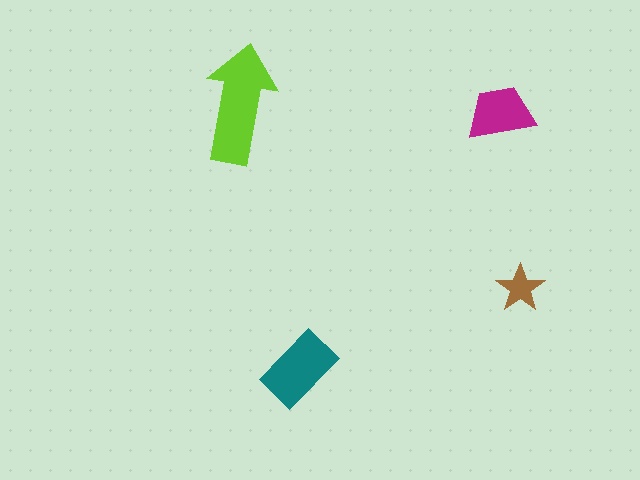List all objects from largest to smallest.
The lime arrow, the teal rectangle, the magenta trapezoid, the brown star.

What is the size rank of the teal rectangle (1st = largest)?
2nd.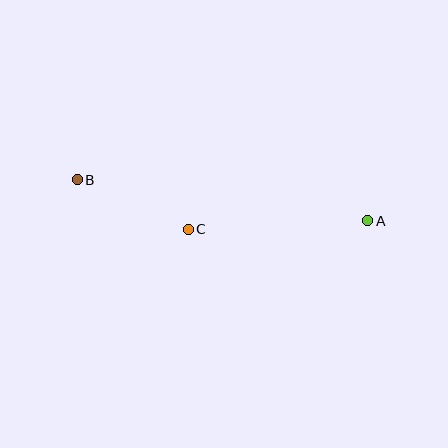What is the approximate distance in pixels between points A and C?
The distance between A and C is approximately 179 pixels.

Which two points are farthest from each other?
Points A and B are farthest from each other.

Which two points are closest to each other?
Points B and C are closest to each other.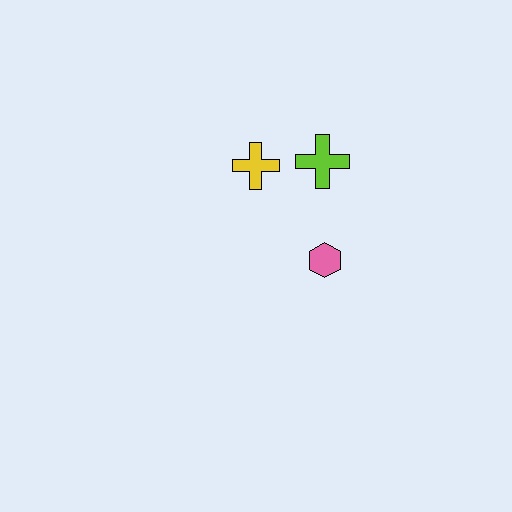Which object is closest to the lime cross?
The yellow cross is closest to the lime cross.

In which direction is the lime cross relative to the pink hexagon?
The lime cross is above the pink hexagon.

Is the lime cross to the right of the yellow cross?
Yes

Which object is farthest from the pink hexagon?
The yellow cross is farthest from the pink hexagon.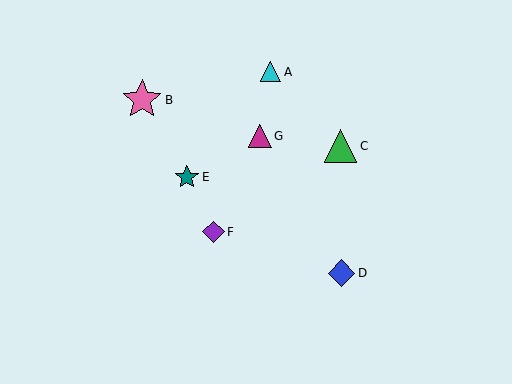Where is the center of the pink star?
The center of the pink star is at (142, 100).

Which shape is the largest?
The pink star (labeled B) is the largest.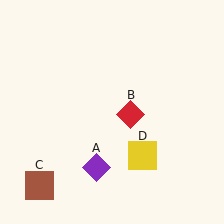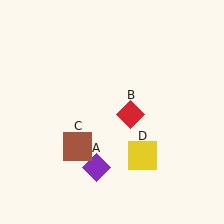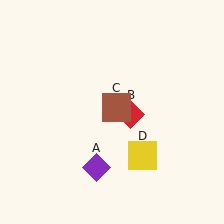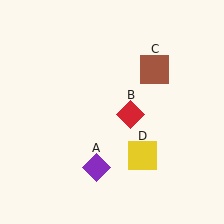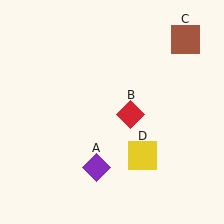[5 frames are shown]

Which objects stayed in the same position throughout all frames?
Purple diamond (object A) and red diamond (object B) and yellow square (object D) remained stationary.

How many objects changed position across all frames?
1 object changed position: brown square (object C).